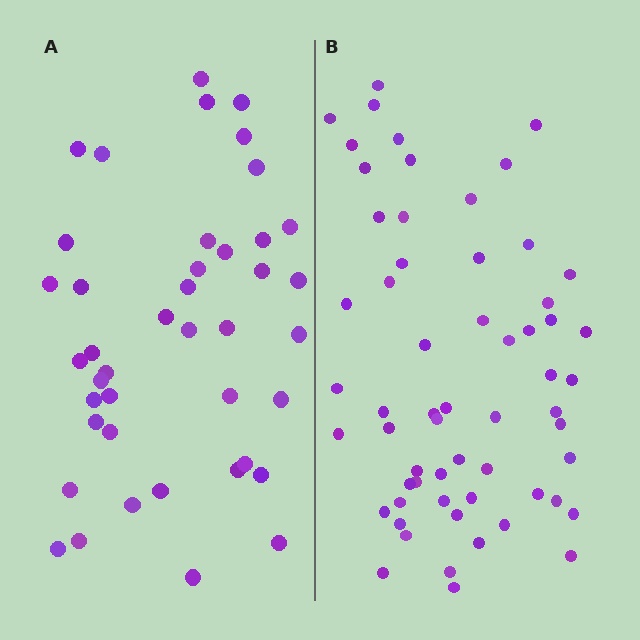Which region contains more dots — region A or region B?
Region B (the right region) has more dots.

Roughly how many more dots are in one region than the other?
Region B has approximately 20 more dots than region A.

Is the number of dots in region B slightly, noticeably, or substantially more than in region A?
Region B has noticeably more, but not dramatically so. The ratio is roughly 1.4 to 1.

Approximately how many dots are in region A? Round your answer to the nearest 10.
About 40 dots. (The exact count is 42, which rounds to 40.)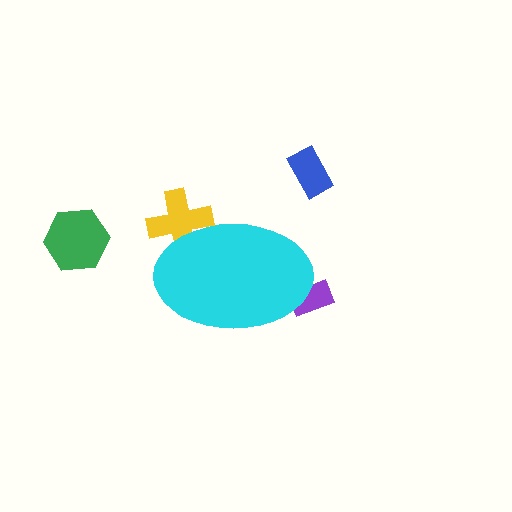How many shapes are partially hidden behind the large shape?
2 shapes are partially hidden.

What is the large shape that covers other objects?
A cyan ellipse.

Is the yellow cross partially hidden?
Yes, the yellow cross is partially hidden behind the cyan ellipse.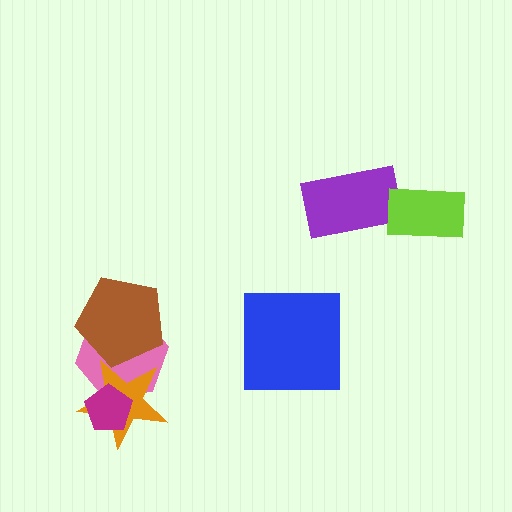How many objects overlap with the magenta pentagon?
2 objects overlap with the magenta pentagon.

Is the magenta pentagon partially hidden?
No, no other shape covers it.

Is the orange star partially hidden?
Yes, it is partially covered by another shape.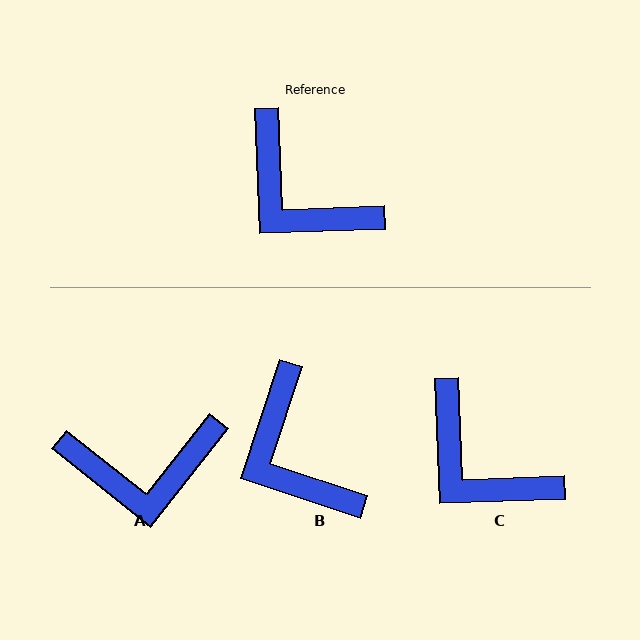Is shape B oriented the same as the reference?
No, it is off by about 20 degrees.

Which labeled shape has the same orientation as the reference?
C.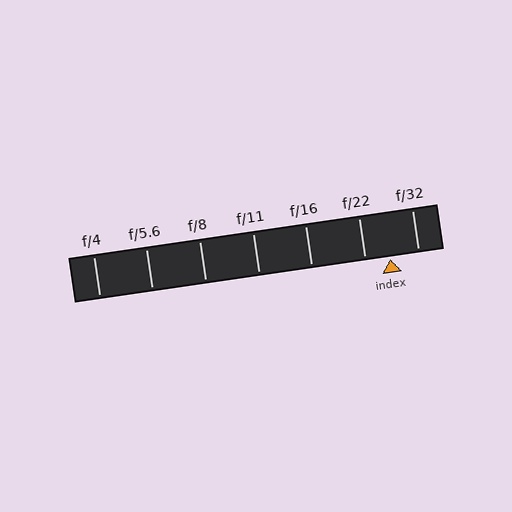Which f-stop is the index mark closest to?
The index mark is closest to f/22.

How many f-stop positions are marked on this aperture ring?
There are 7 f-stop positions marked.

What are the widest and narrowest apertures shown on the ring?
The widest aperture shown is f/4 and the narrowest is f/32.